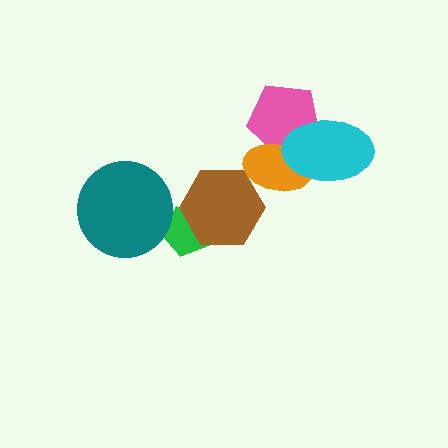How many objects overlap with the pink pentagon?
2 objects overlap with the pink pentagon.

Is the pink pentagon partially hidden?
Yes, it is partially covered by another shape.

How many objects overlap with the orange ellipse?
3 objects overlap with the orange ellipse.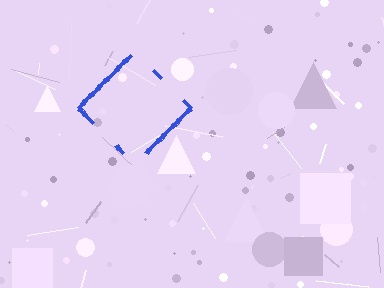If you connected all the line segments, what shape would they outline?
They would outline a diamond.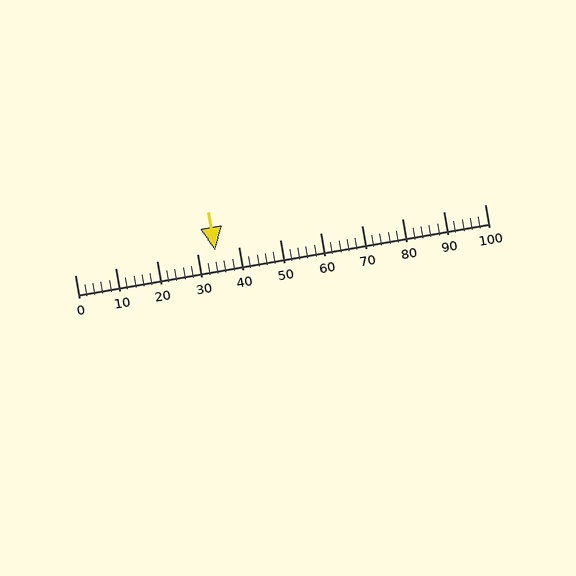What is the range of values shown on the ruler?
The ruler shows values from 0 to 100.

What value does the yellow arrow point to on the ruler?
The yellow arrow points to approximately 34.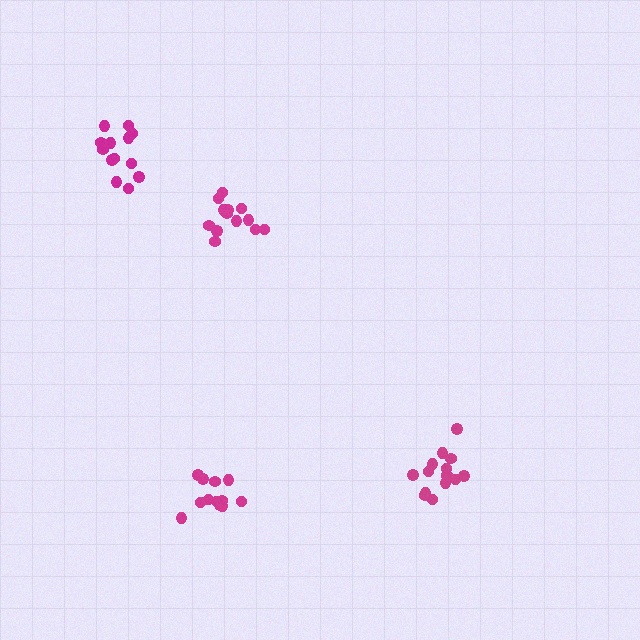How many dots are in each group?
Group 1: 13 dots, Group 2: 13 dots, Group 3: 14 dots, Group 4: 13 dots (53 total).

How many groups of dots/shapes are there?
There are 4 groups.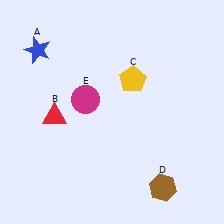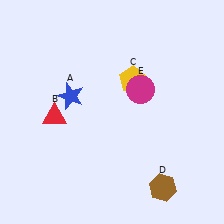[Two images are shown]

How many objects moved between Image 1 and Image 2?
2 objects moved between the two images.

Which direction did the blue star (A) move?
The blue star (A) moved down.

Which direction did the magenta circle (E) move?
The magenta circle (E) moved right.